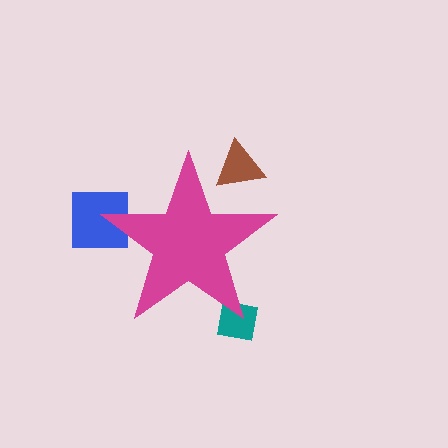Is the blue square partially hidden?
Yes, the blue square is partially hidden behind the magenta star.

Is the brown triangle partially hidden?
Yes, the brown triangle is partially hidden behind the magenta star.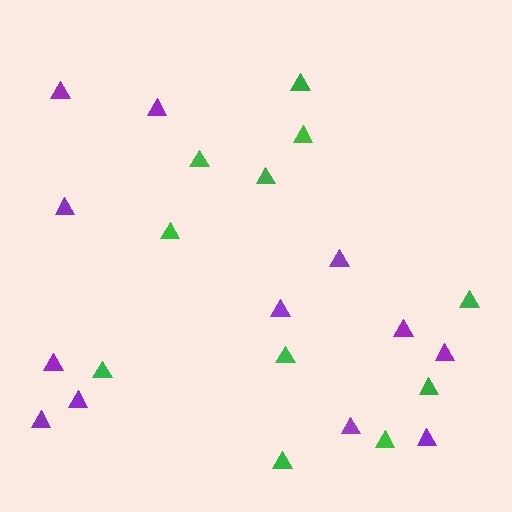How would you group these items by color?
There are 2 groups: one group of purple triangles (12) and one group of green triangles (11).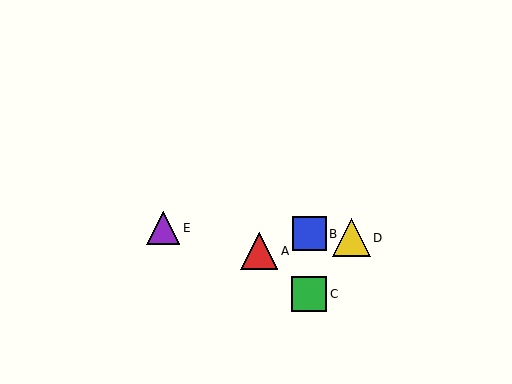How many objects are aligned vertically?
2 objects (B, C) are aligned vertically.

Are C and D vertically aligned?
No, C is at x≈309 and D is at x≈351.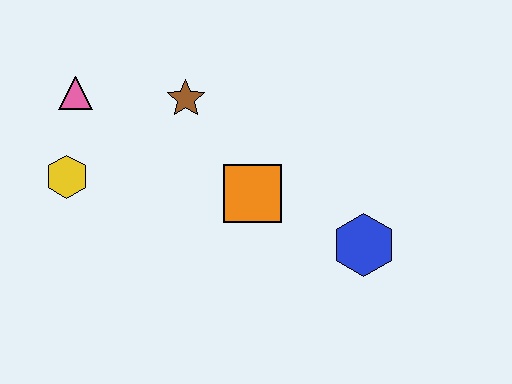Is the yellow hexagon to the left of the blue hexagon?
Yes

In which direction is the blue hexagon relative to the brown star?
The blue hexagon is to the right of the brown star.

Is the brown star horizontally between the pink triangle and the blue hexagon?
Yes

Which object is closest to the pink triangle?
The yellow hexagon is closest to the pink triangle.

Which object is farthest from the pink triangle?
The blue hexagon is farthest from the pink triangle.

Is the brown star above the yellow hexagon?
Yes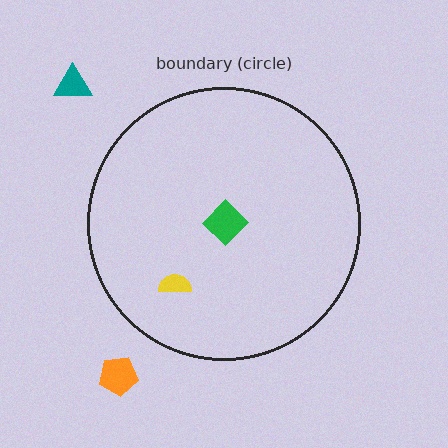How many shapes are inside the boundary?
2 inside, 2 outside.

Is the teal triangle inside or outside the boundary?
Outside.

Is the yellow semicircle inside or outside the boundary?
Inside.